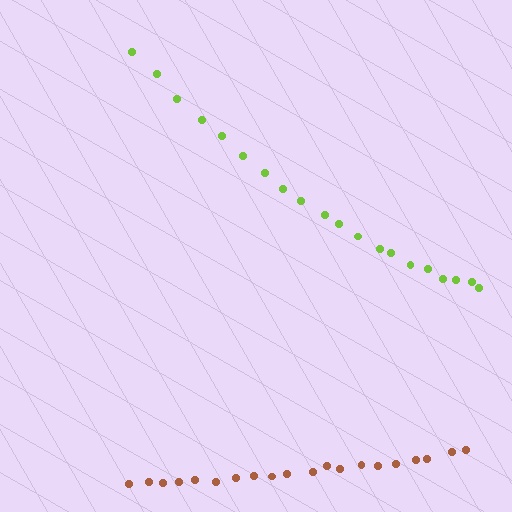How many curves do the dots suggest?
There are 2 distinct paths.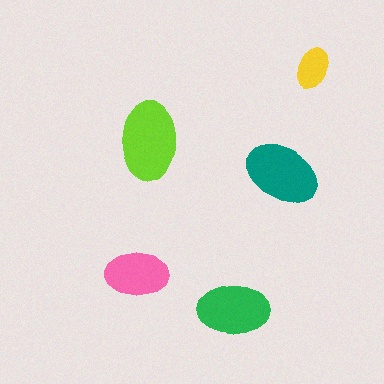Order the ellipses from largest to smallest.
the lime one, the teal one, the green one, the pink one, the yellow one.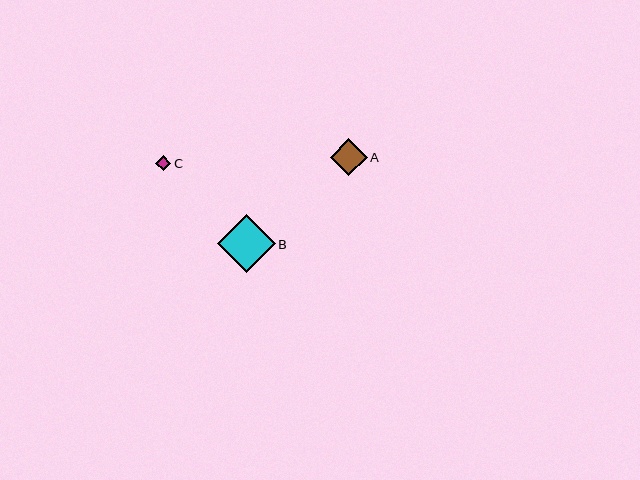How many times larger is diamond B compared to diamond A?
Diamond B is approximately 1.6 times the size of diamond A.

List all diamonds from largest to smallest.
From largest to smallest: B, A, C.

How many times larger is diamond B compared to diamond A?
Diamond B is approximately 1.6 times the size of diamond A.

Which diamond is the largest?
Diamond B is the largest with a size of approximately 58 pixels.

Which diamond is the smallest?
Diamond C is the smallest with a size of approximately 15 pixels.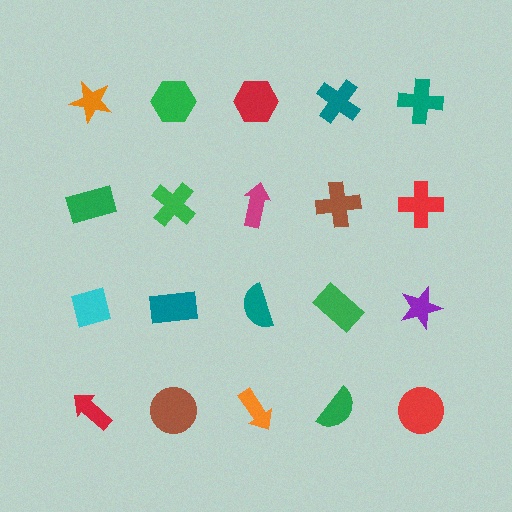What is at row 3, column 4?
A green rectangle.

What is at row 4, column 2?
A brown circle.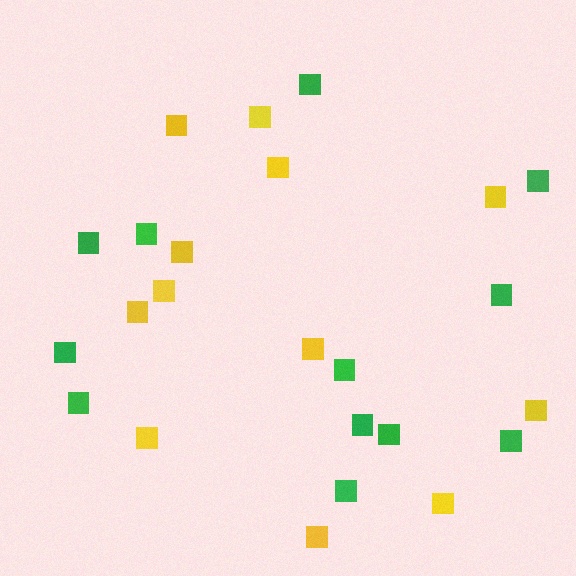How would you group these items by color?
There are 2 groups: one group of green squares (12) and one group of yellow squares (12).